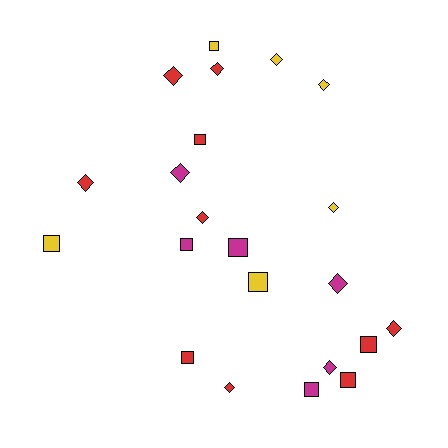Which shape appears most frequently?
Diamond, with 12 objects.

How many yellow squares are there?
There are 3 yellow squares.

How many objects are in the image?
There are 22 objects.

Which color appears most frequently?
Red, with 10 objects.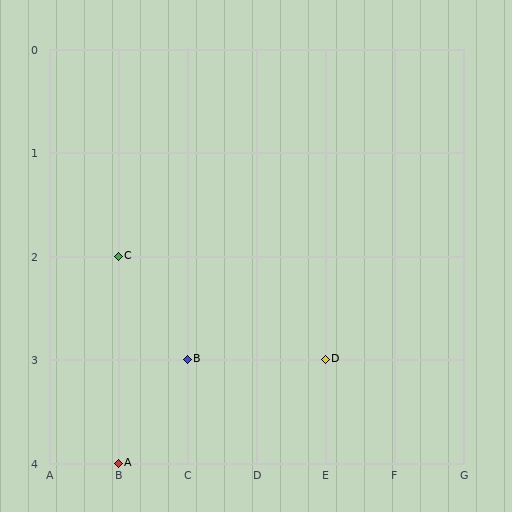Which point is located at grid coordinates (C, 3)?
Point B is at (C, 3).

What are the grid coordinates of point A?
Point A is at grid coordinates (B, 4).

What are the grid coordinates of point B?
Point B is at grid coordinates (C, 3).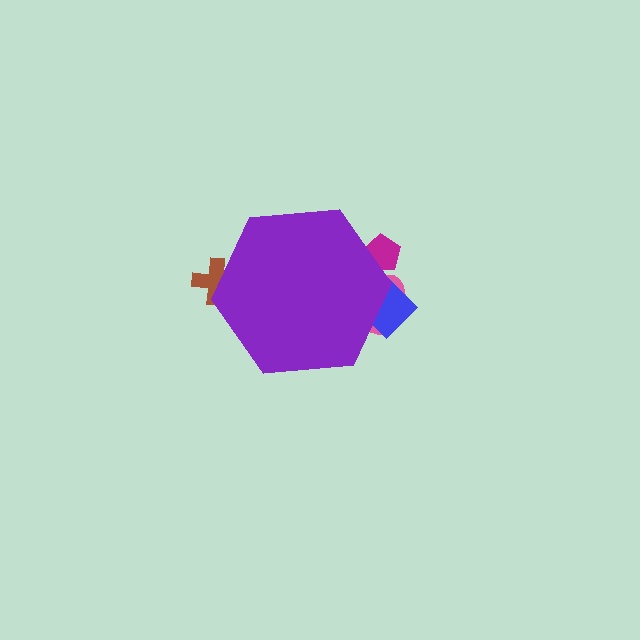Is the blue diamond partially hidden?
Yes, the blue diamond is partially hidden behind the purple hexagon.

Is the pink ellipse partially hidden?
Yes, the pink ellipse is partially hidden behind the purple hexagon.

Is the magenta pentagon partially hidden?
Yes, the magenta pentagon is partially hidden behind the purple hexagon.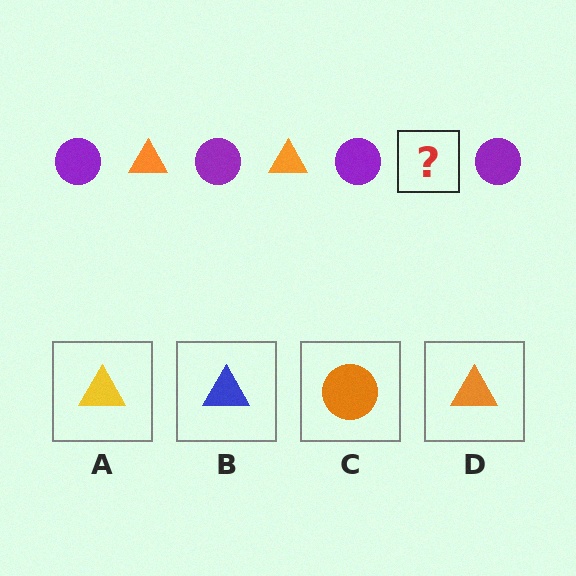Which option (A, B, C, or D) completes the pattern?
D.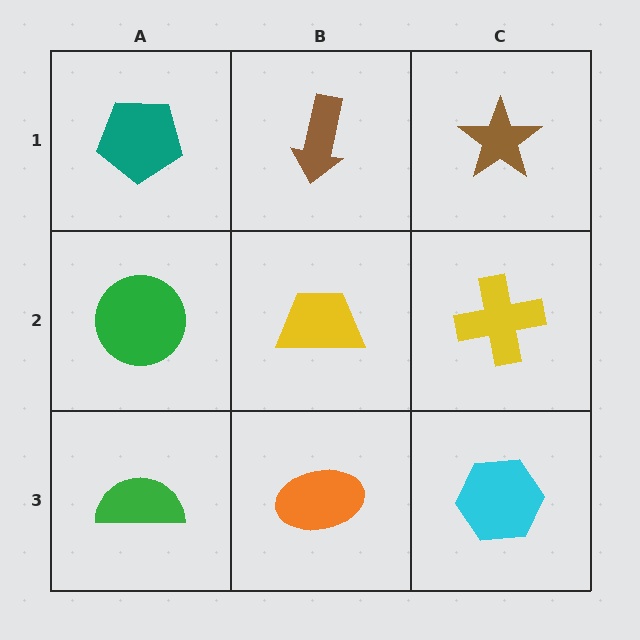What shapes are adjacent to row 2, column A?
A teal pentagon (row 1, column A), a green semicircle (row 3, column A), a yellow trapezoid (row 2, column B).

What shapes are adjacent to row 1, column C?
A yellow cross (row 2, column C), a brown arrow (row 1, column B).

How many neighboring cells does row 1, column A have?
2.